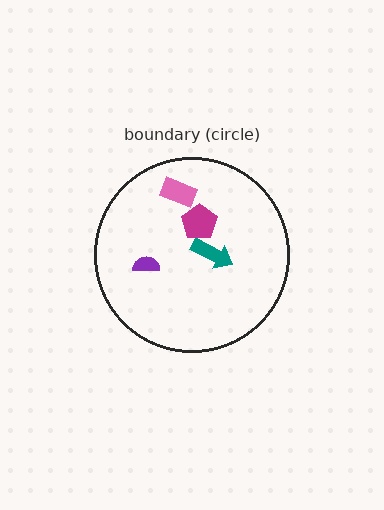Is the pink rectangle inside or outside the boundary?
Inside.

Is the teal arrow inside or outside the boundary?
Inside.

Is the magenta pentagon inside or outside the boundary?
Inside.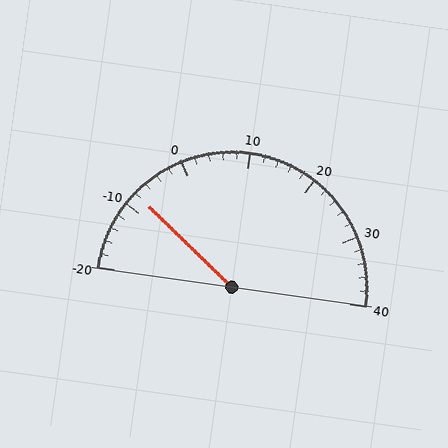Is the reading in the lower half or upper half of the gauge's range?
The reading is in the lower half of the range (-20 to 40).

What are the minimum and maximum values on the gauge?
The gauge ranges from -20 to 40.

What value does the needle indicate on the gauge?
The needle indicates approximately -8.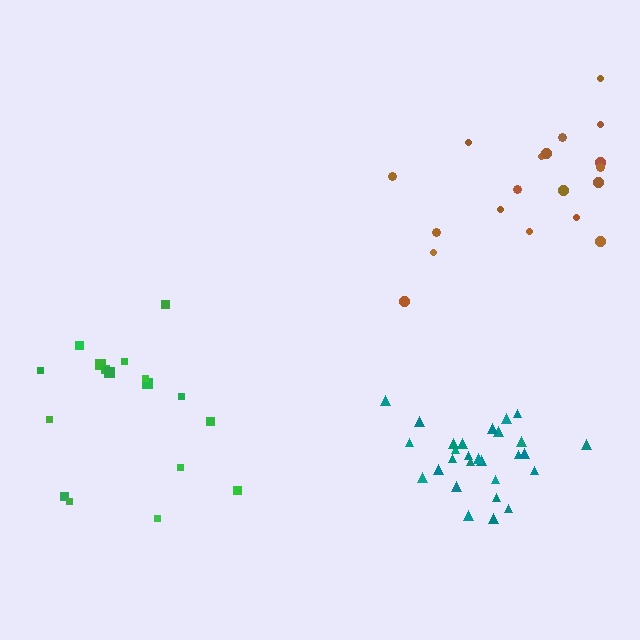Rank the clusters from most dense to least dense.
teal, brown, green.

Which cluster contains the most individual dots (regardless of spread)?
Teal (28).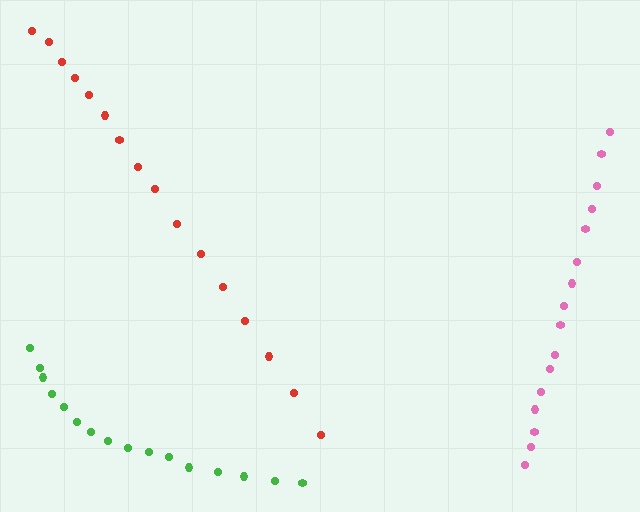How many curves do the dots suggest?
There are 3 distinct paths.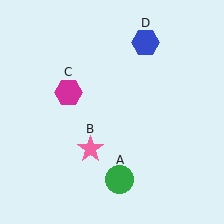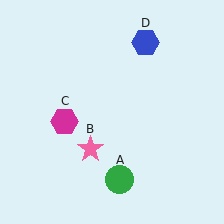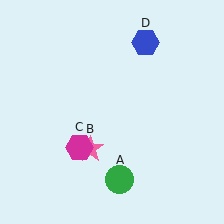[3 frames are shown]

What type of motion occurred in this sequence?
The magenta hexagon (object C) rotated counterclockwise around the center of the scene.